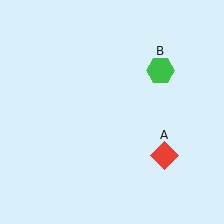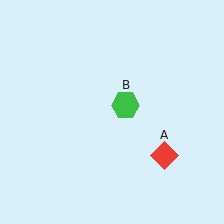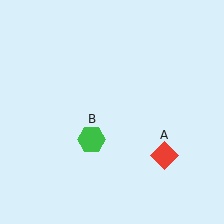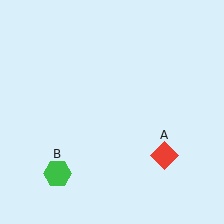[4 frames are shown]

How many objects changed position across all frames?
1 object changed position: green hexagon (object B).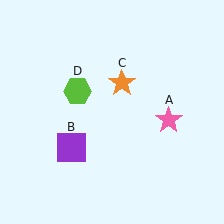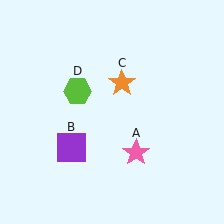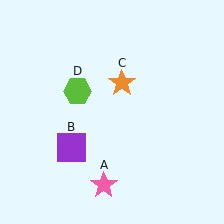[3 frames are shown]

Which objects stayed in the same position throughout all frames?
Purple square (object B) and orange star (object C) and lime hexagon (object D) remained stationary.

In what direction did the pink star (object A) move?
The pink star (object A) moved down and to the left.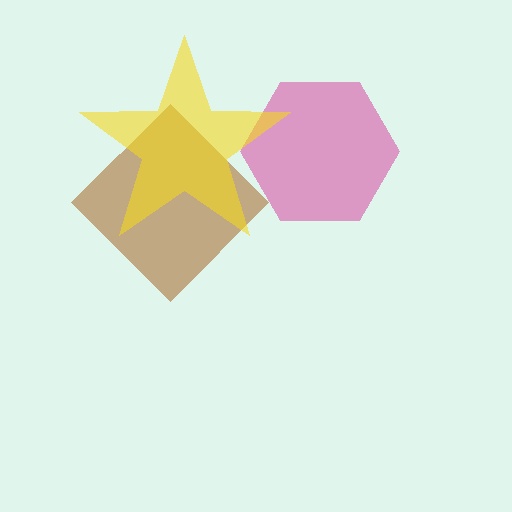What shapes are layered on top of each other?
The layered shapes are: a pink hexagon, a brown diamond, a yellow star.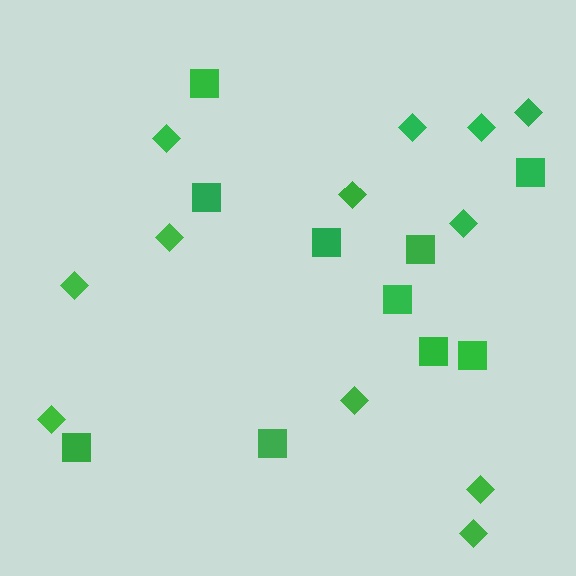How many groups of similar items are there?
There are 2 groups: one group of squares (10) and one group of diamonds (12).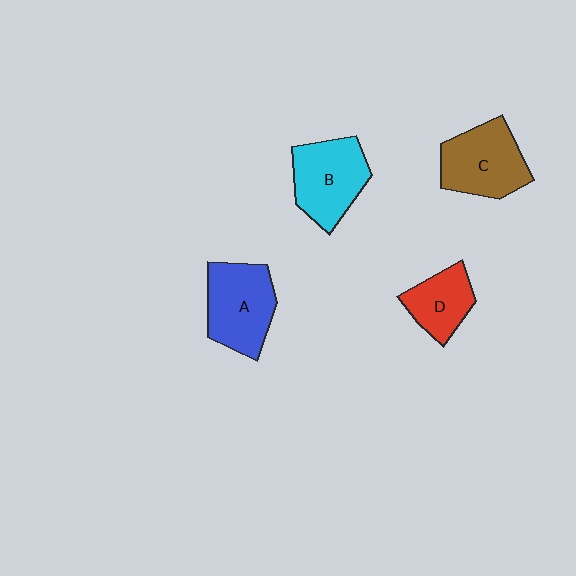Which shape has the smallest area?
Shape D (red).